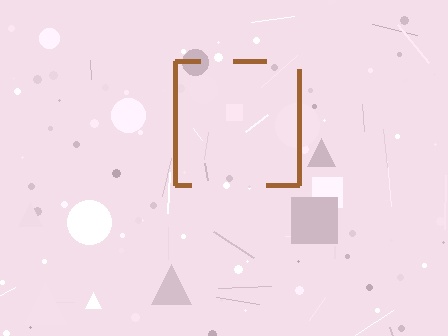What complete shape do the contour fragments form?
The contour fragments form a square.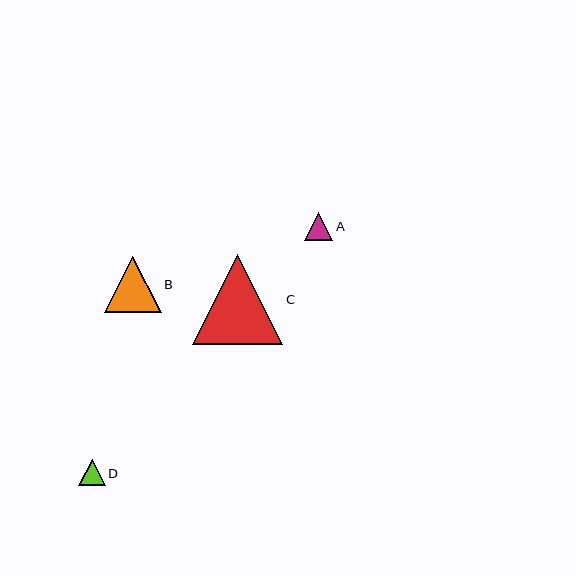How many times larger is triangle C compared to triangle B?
Triangle C is approximately 1.6 times the size of triangle B.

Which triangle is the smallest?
Triangle D is the smallest with a size of approximately 26 pixels.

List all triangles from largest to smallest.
From largest to smallest: C, B, A, D.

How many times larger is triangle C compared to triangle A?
Triangle C is approximately 3.2 times the size of triangle A.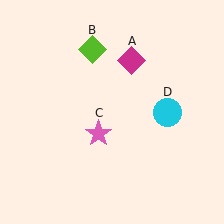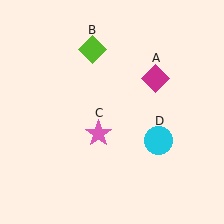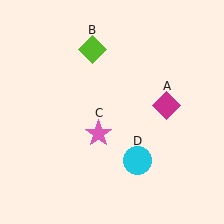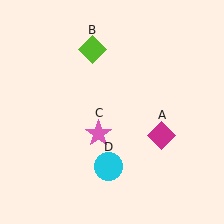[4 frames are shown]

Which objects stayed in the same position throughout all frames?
Lime diamond (object B) and pink star (object C) remained stationary.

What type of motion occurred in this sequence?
The magenta diamond (object A), cyan circle (object D) rotated clockwise around the center of the scene.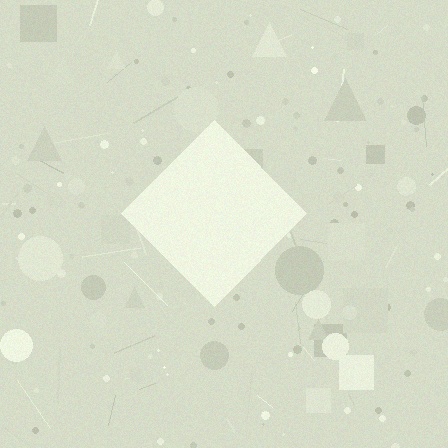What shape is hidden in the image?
A diamond is hidden in the image.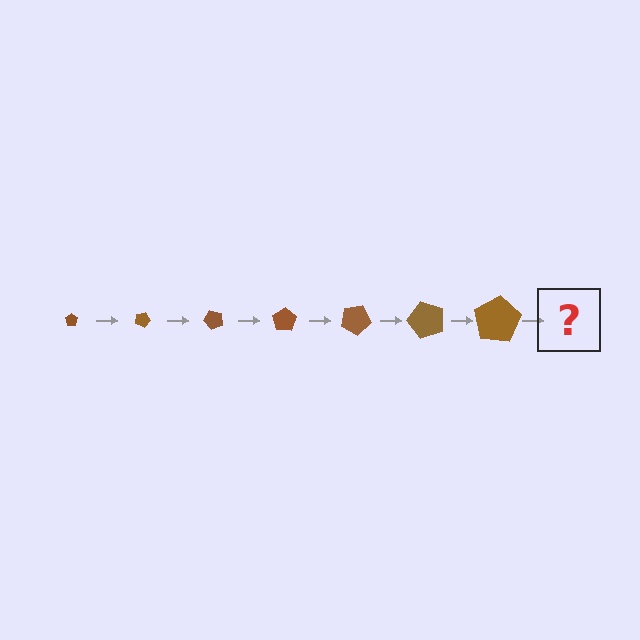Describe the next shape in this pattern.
It should be a pentagon, larger than the previous one and rotated 175 degrees from the start.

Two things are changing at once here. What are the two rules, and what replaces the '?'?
The two rules are that the pentagon grows larger each step and it rotates 25 degrees each step. The '?' should be a pentagon, larger than the previous one and rotated 175 degrees from the start.